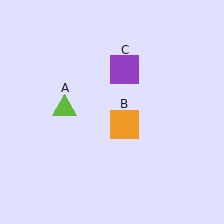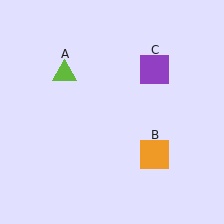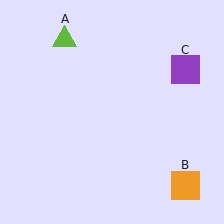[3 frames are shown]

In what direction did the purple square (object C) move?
The purple square (object C) moved right.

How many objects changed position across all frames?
3 objects changed position: lime triangle (object A), orange square (object B), purple square (object C).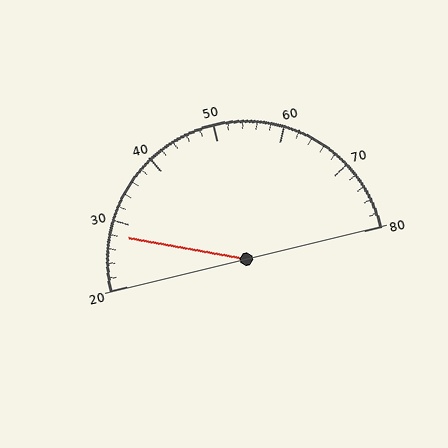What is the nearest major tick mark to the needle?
The nearest major tick mark is 30.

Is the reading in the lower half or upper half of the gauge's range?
The reading is in the lower half of the range (20 to 80).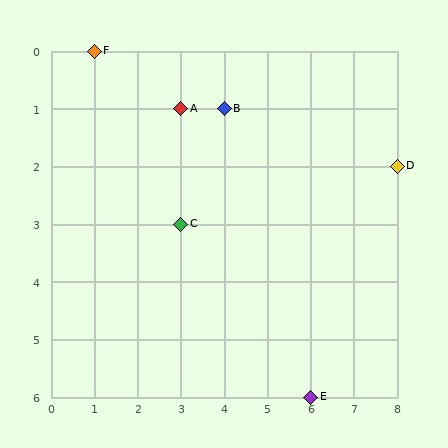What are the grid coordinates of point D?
Point D is at grid coordinates (8, 2).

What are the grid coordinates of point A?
Point A is at grid coordinates (3, 1).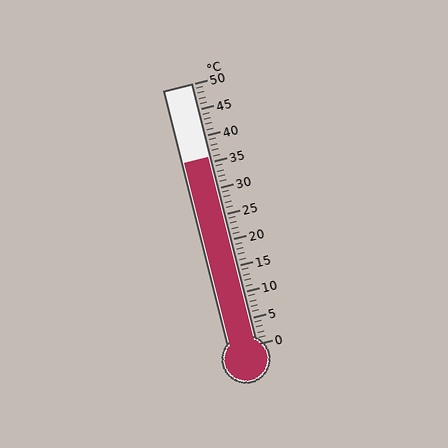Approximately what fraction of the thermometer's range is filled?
The thermometer is filled to approximately 70% of its range.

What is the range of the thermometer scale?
The thermometer scale ranges from 0°C to 50°C.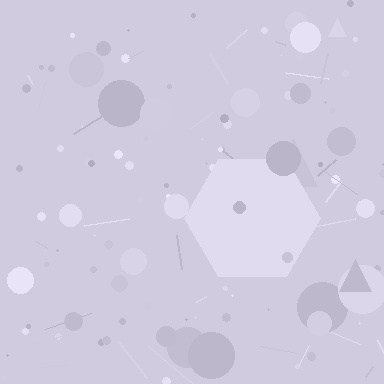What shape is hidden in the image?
A hexagon is hidden in the image.